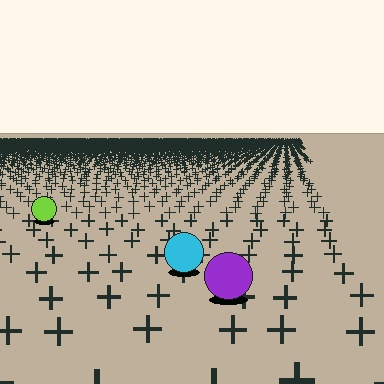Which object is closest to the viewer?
The purple circle is closest. The texture marks near it are larger and more spread out.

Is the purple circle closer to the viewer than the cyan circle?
Yes. The purple circle is closer — you can tell from the texture gradient: the ground texture is coarser near it.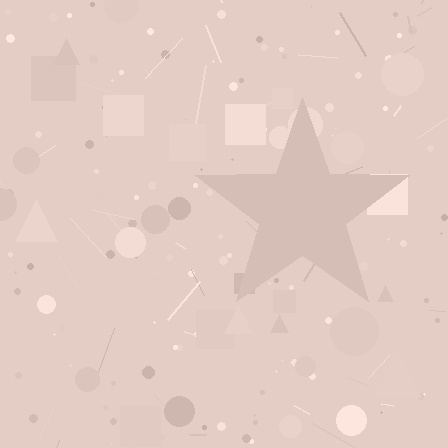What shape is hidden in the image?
A star is hidden in the image.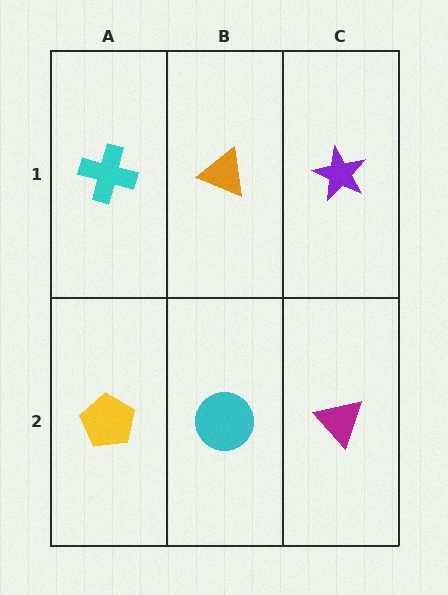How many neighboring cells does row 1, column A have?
2.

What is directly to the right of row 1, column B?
A purple star.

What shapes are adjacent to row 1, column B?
A cyan circle (row 2, column B), a cyan cross (row 1, column A), a purple star (row 1, column C).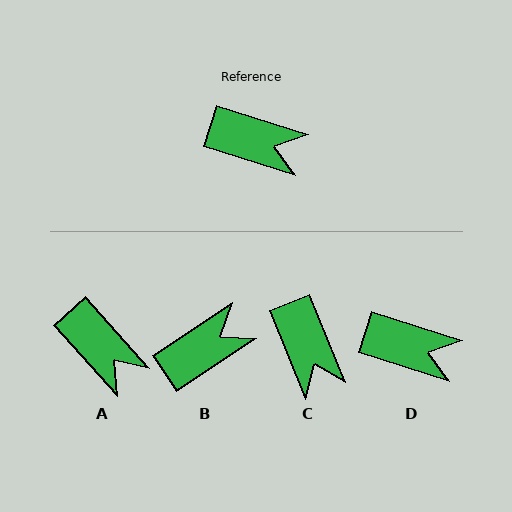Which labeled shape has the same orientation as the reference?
D.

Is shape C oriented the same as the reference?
No, it is off by about 50 degrees.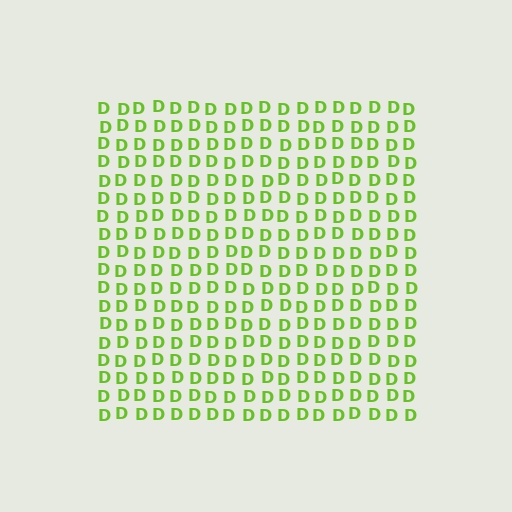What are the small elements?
The small elements are letter D's.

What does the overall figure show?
The overall figure shows a square.